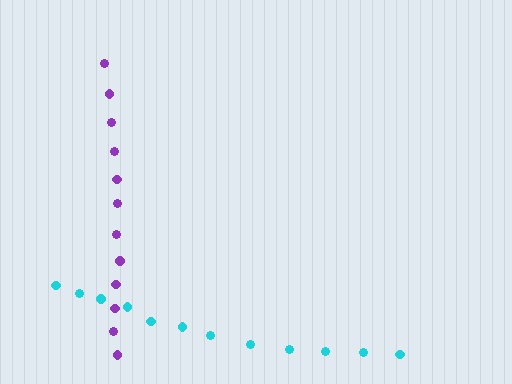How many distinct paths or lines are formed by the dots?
There are 2 distinct paths.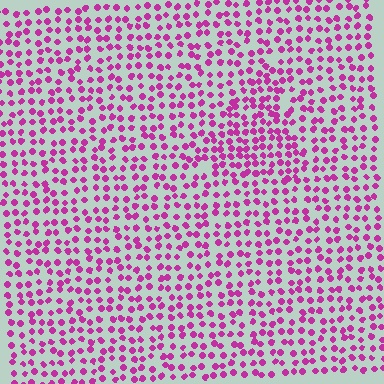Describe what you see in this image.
The image contains small magenta elements arranged at two different densities. A triangle-shaped region is visible where the elements are more densely packed than the surrounding area.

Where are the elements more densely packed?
The elements are more densely packed inside the triangle boundary.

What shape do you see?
I see a triangle.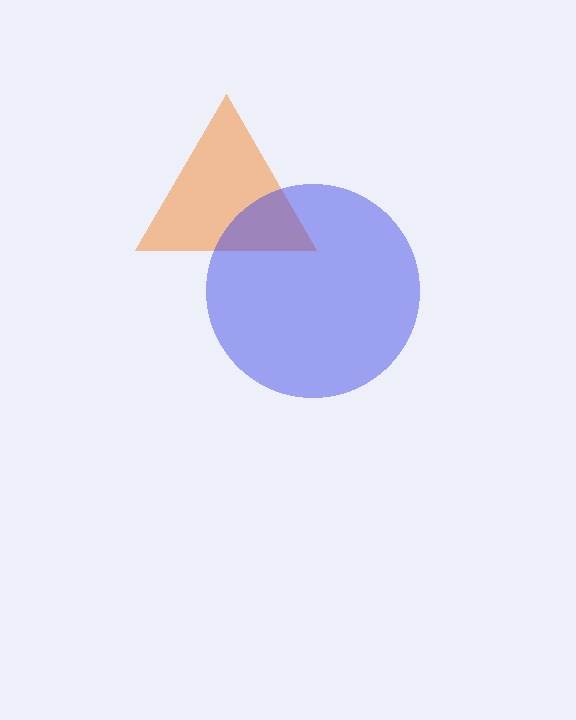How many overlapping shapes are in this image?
There are 2 overlapping shapes in the image.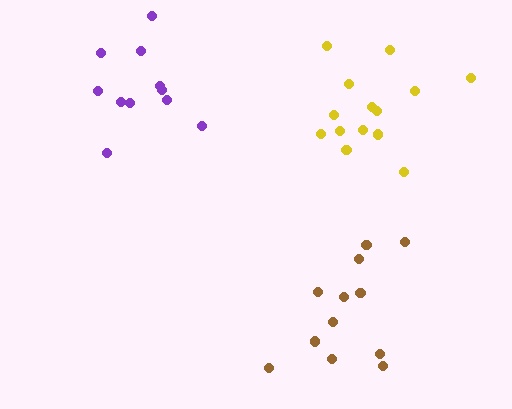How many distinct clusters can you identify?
There are 3 distinct clusters.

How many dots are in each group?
Group 1: 12 dots, Group 2: 14 dots, Group 3: 11 dots (37 total).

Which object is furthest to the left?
The purple cluster is leftmost.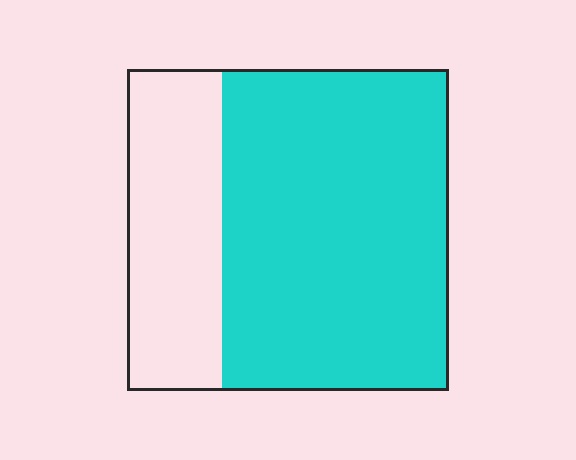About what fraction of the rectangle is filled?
About two thirds (2/3).